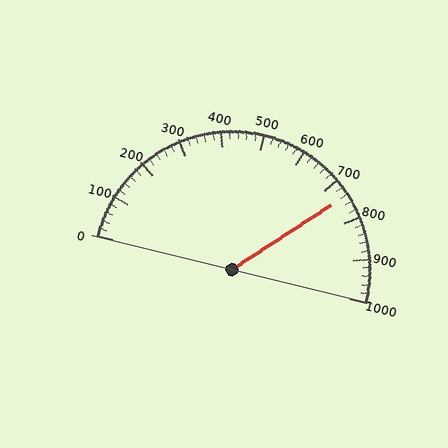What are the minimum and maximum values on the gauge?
The gauge ranges from 0 to 1000.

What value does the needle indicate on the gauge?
The needle indicates approximately 740.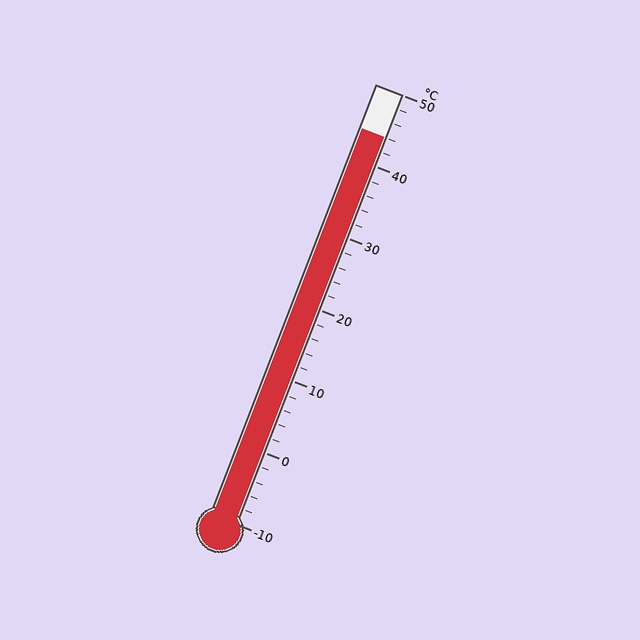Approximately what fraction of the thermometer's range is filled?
The thermometer is filled to approximately 90% of its range.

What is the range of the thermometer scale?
The thermometer scale ranges from -10°C to 50°C.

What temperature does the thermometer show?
The thermometer shows approximately 44°C.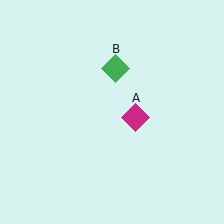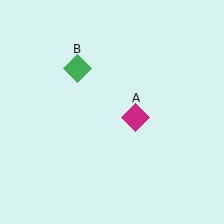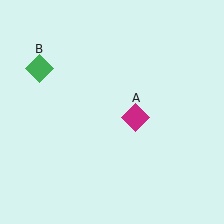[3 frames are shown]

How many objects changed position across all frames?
1 object changed position: green diamond (object B).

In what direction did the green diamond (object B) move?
The green diamond (object B) moved left.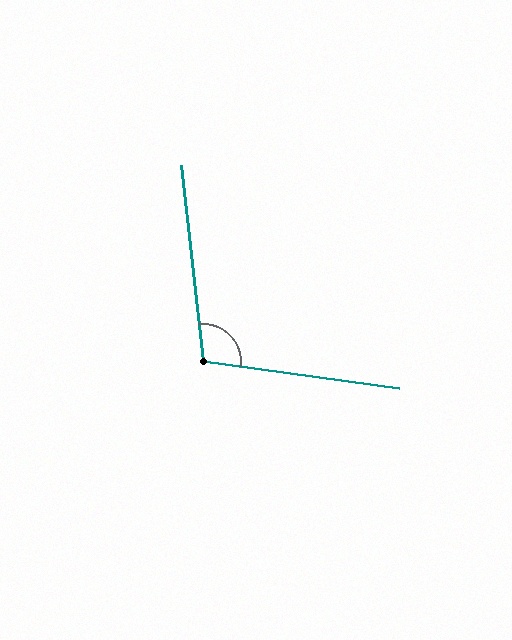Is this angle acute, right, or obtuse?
It is obtuse.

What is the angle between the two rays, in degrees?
Approximately 104 degrees.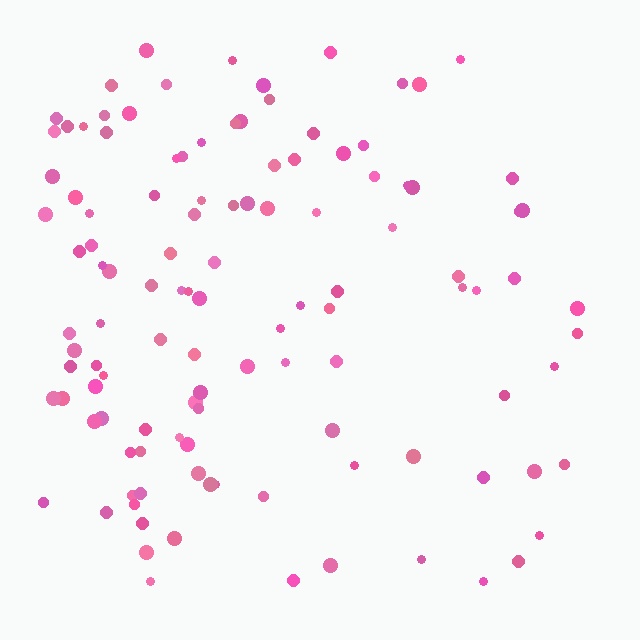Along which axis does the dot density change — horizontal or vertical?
Horizontal.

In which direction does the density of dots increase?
From right to left, with the left side densest.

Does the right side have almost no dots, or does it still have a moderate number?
Still a moderate number, just noticeably fewer than the left.